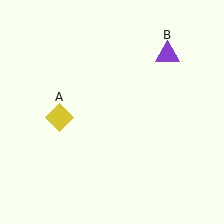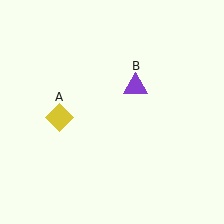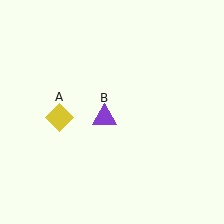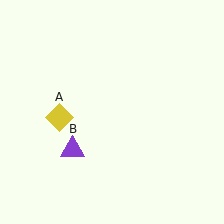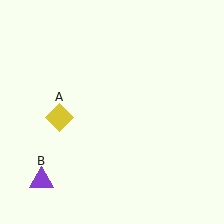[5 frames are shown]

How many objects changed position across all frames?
1 object changed position: purple triangle (object B).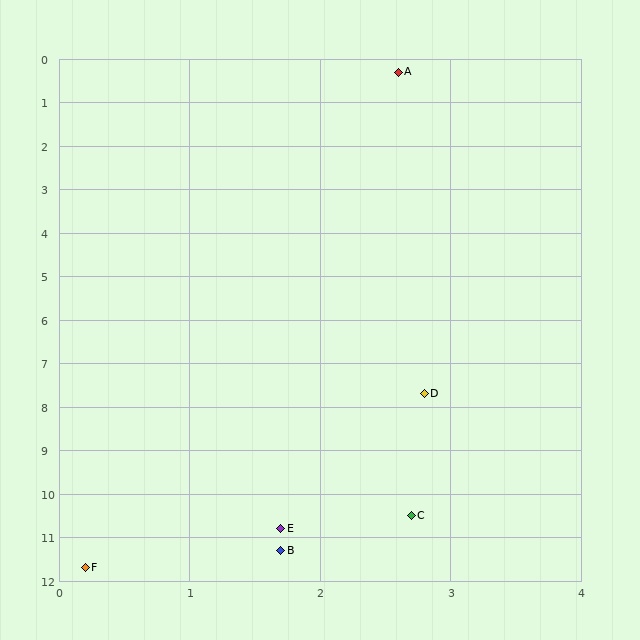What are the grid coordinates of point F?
Point F is at approximately (0.2, 11.7).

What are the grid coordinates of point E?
Point E is at approximately (1.7, 10.8).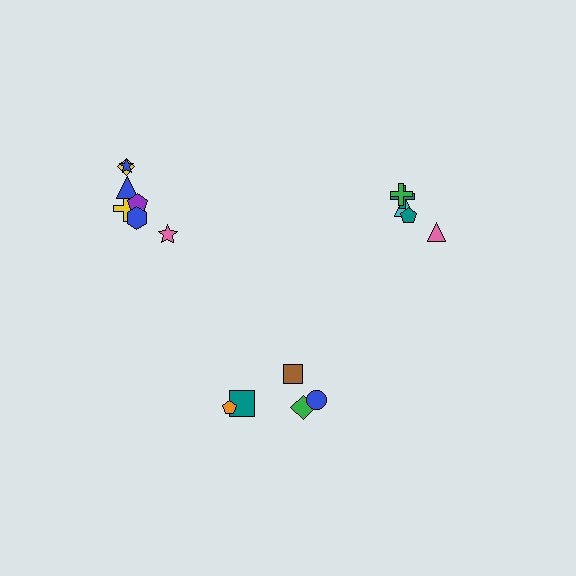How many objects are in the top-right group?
There are 5 objects.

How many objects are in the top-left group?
There are 7 objects.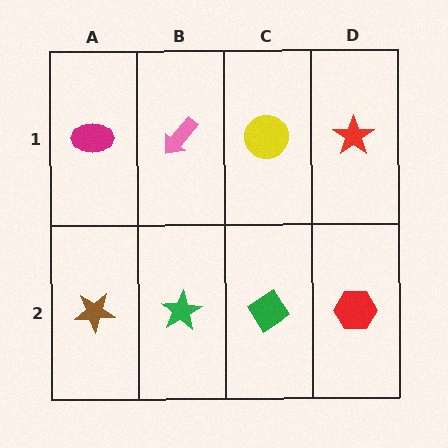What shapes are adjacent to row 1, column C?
A green diamond (row 2, column C), a pink arrow (row 1, column B), a red star (row 1, column D).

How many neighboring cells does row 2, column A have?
2.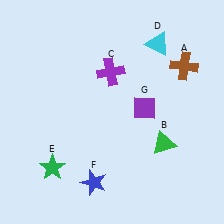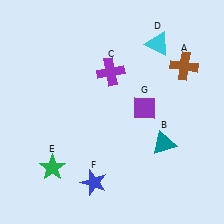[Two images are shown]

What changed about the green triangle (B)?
In Image 1, B is green. In Image 2, it changed to teal.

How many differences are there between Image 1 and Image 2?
There is 1 difference between the two images.